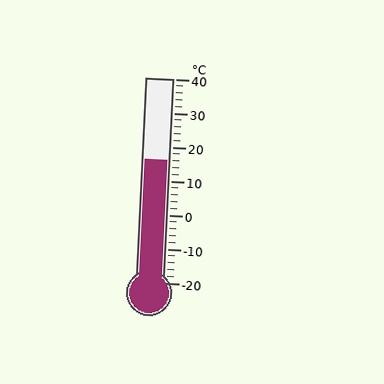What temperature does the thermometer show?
The thermometer shows approximately 16°C.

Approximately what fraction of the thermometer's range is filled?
The thermometer is filled to approximately 60% of its range.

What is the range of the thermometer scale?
The thermometer scale ranges from -20°C to 40°C.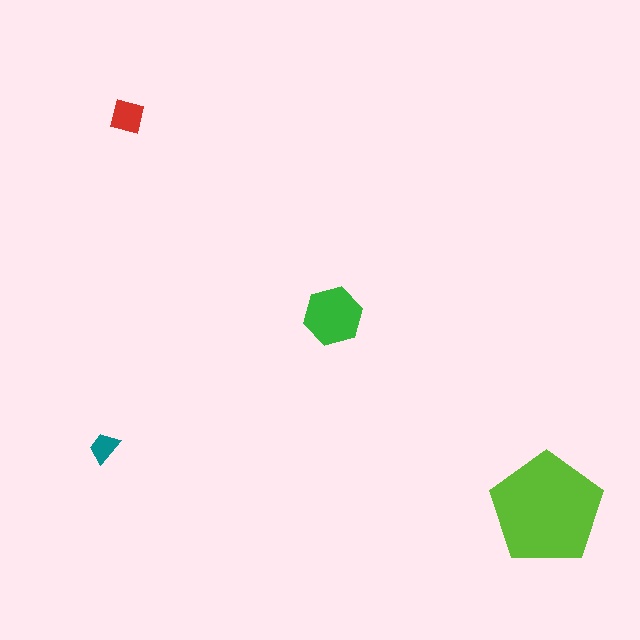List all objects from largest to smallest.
The lime pentagon, the green hexagon, the red square, the teal trapezoid.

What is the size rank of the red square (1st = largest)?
3rd.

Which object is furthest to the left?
The teal trapezoid is leftmost.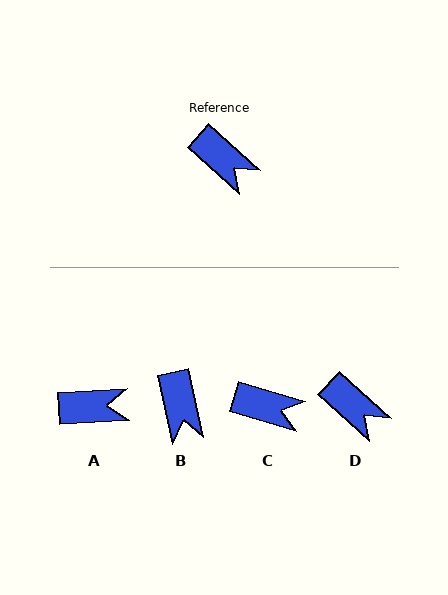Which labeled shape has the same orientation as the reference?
D.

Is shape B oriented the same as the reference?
No, it is off by about 36 degrees.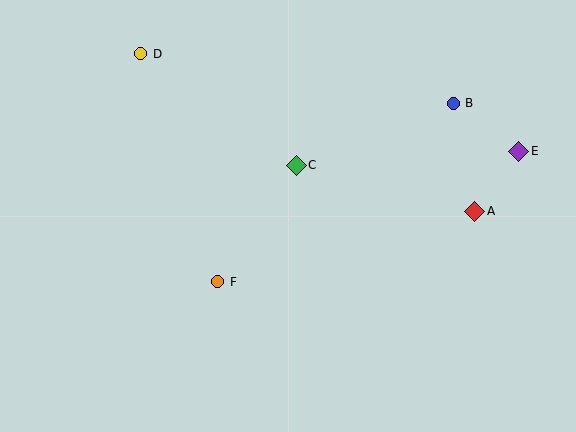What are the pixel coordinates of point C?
Point C is at (296, 165).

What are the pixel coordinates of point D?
Point D is at (141, 54).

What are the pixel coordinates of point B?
Point B is at (453, 103).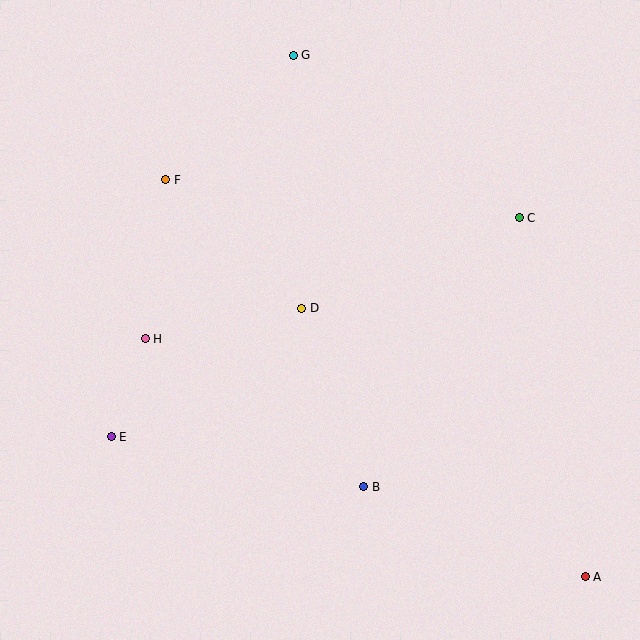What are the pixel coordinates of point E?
Point E is at (111, 437).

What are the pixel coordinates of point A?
Point A is at (585, 577).